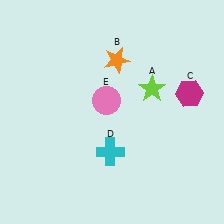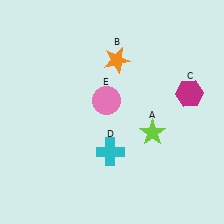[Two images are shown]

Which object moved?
The lime star (A) moved down.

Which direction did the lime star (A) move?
The lime star (A) moved down.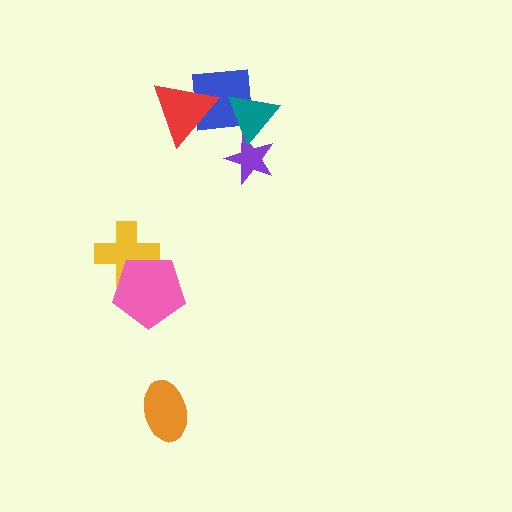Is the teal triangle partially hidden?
No, no other shape covers it.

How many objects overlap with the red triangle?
1 object overlaps with the red triangle.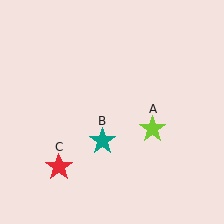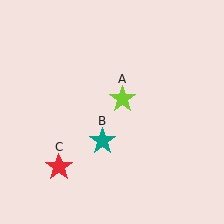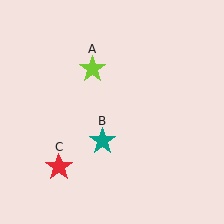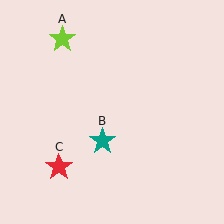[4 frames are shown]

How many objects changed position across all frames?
1 object changed position: lime star (object A).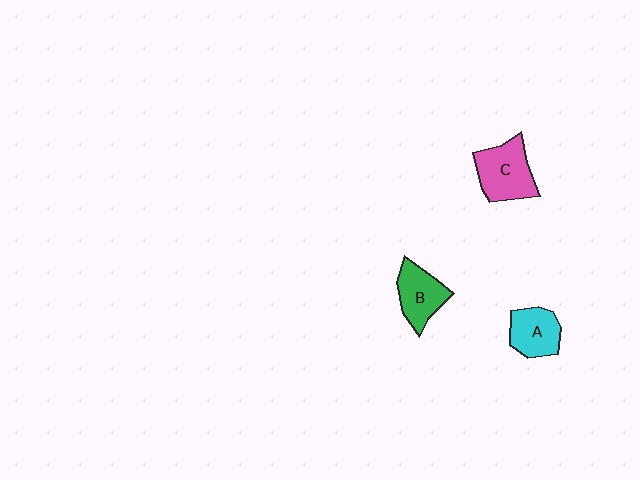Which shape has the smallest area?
Shape A (cyan).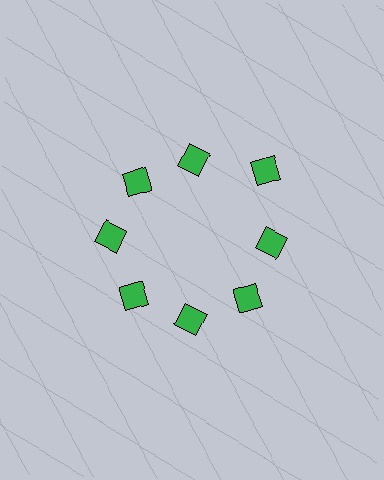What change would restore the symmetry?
The symmetry would be restored by moving it inward, back onto the ring so that all 8 diamonds sit at equal angles and equal distance from the center.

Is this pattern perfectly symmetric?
No. The 8 green diamonds are arranged in a ring, but one element near the 2 o'clock position is pushed outward from the center, breaking the 8-fold rotational symmetry.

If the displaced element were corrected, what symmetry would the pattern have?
It would have 8-fold rotational symmetry — the pattern would map onto itself every 45 degrees.